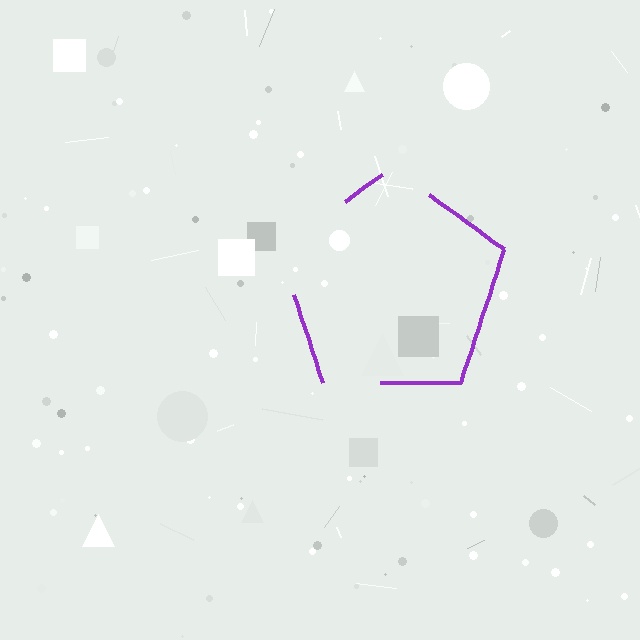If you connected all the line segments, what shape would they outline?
They would outline a pentagon.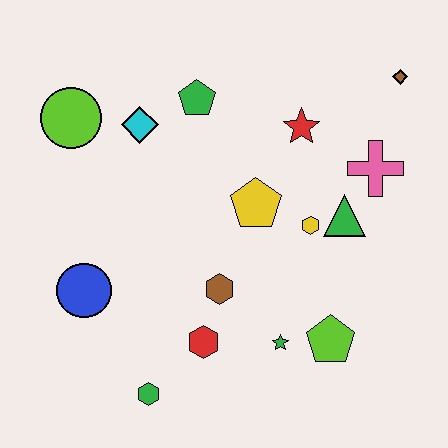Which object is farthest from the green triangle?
The lime circle is farthest from the green triangle.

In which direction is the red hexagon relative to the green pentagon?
The red hexagon is below the green pentagon.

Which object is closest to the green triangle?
The yellow hexagon is closest to the green triangle.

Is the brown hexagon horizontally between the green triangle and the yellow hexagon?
No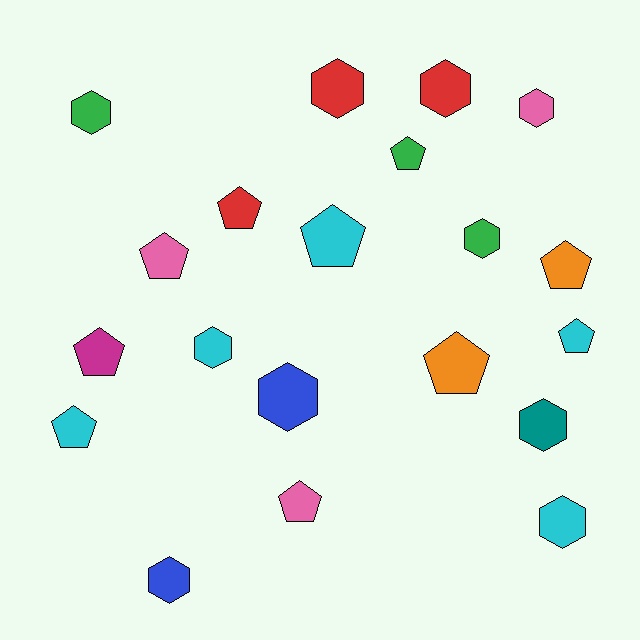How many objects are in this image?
There are 20 objects.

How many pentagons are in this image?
There are 10 pentagons.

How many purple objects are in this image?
There are no purple objects.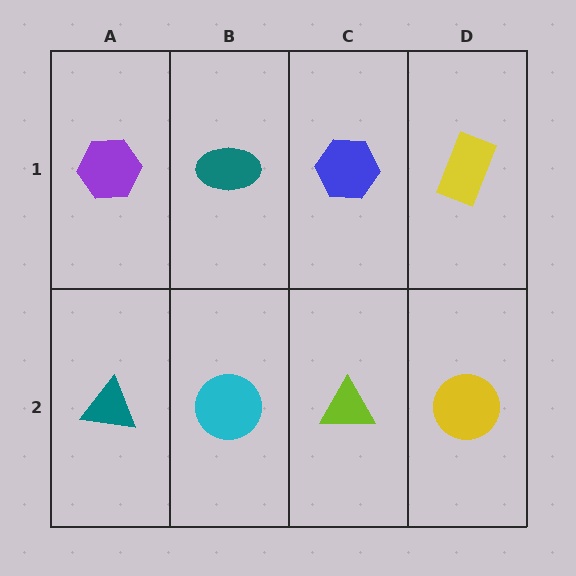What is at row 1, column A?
A purple hexagon.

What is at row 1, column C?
A blue hexagon.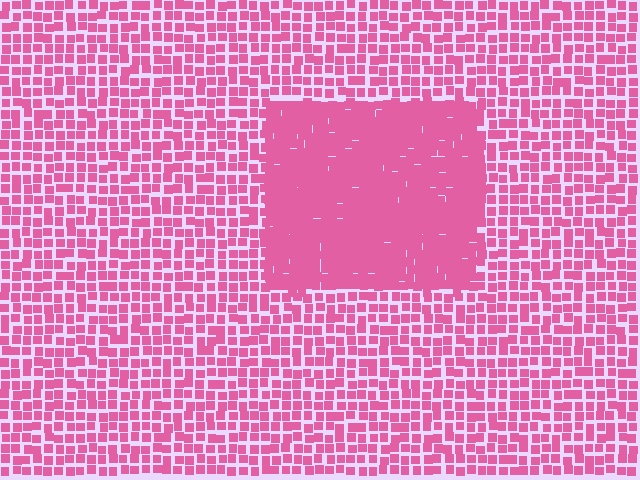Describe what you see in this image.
The image contains small pink elements arranged at two different densities. A rectangle-shaped region is visible where the elements are more densely packed than the surrounding area.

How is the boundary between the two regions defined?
The boundary is defined by a change in element density (approximately 1.9x ratio). All elements are the same color, size, and shape.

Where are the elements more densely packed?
The elements are more densely packed inside the rectangle boundary.